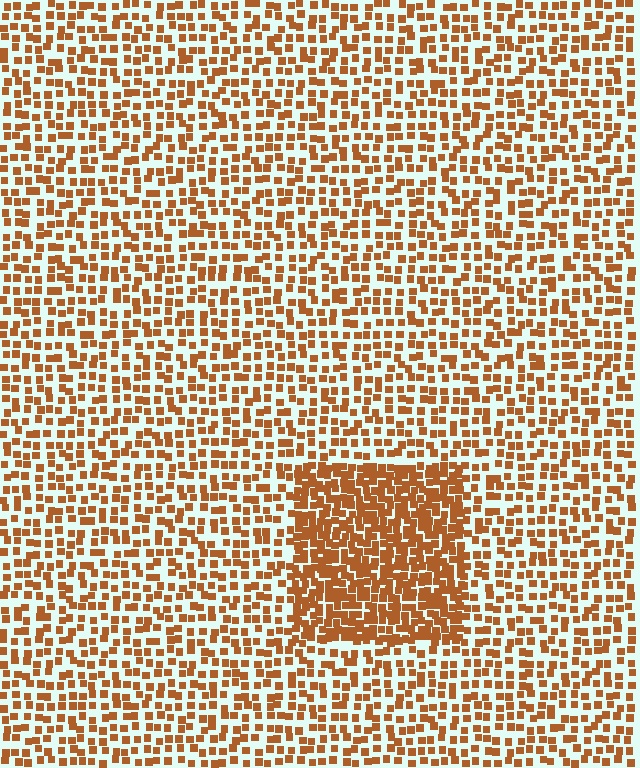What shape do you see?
I see a rectangle.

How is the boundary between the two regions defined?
The boundary is defined by a change in element density (approximately 2.0x ratio). All elements are the same color, size, and shape.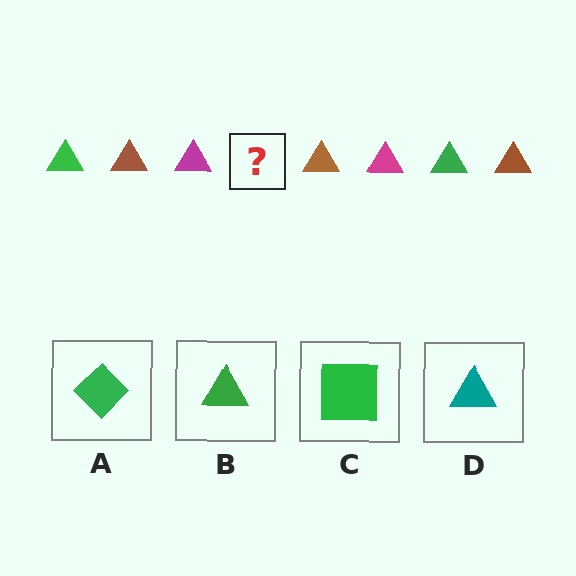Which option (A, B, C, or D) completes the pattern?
B.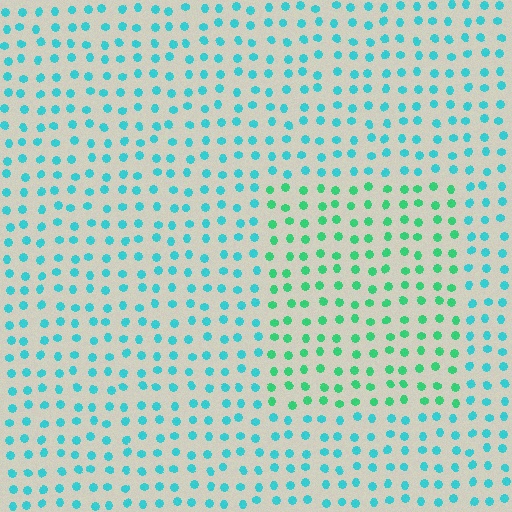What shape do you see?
I see a rectangle.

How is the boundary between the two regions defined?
The boundary is defined purely by a slight shift in hue (about 37 degrees). Spacing, size, and orientation are identical on both sides.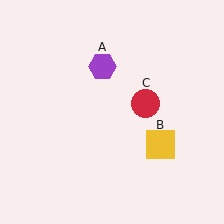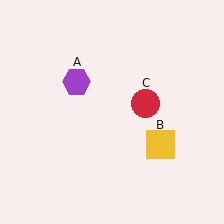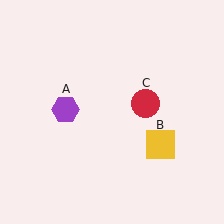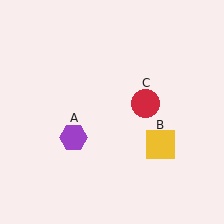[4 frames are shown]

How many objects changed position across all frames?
1 object changed position: purple hexagon (object A).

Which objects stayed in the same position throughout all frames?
Yellow square (object B) and red circle (object C) remained stationary.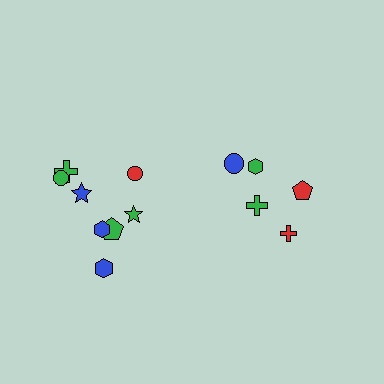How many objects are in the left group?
There are 8 objects.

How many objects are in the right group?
There are 5 objects.